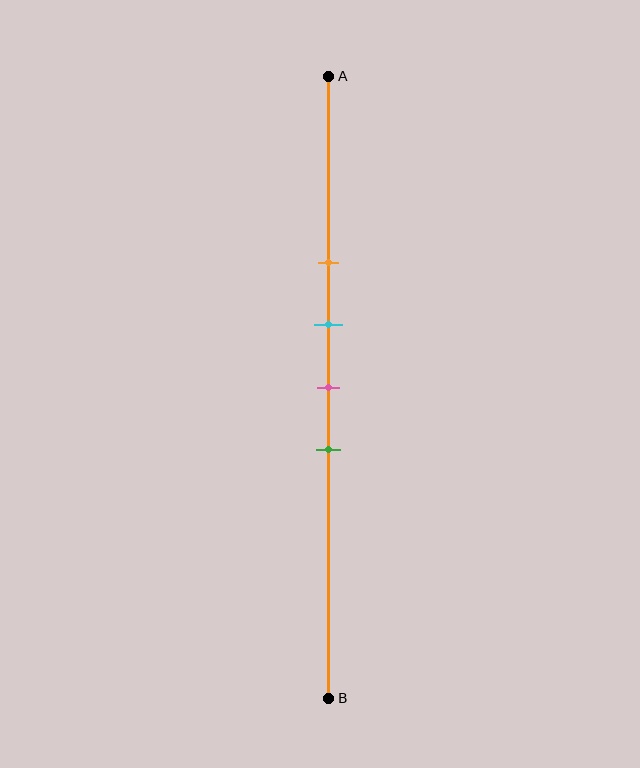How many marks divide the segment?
There are 4 marks dividing the segment.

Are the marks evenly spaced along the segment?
Yes, the marks are approximately evenly spaced.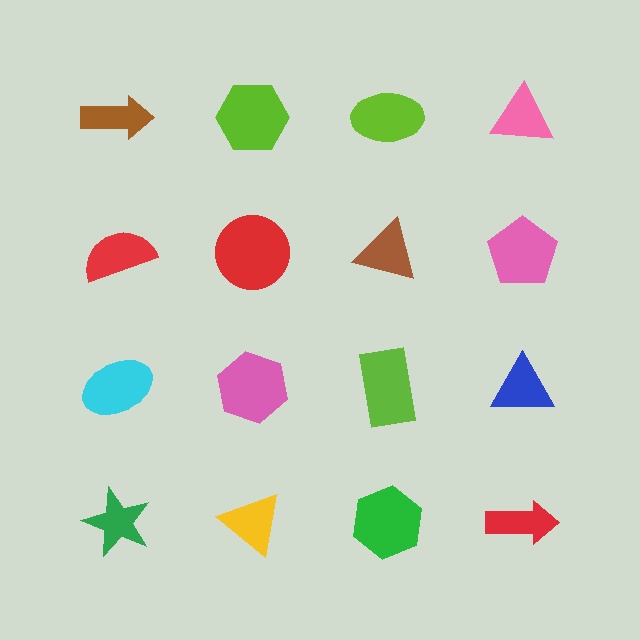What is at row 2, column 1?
A red semicircle.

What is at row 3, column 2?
A pink hexagon.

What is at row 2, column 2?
A red circle.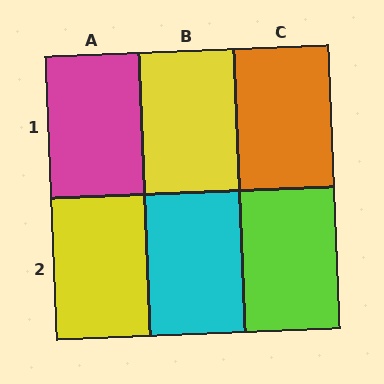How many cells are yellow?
2 cells are yellow.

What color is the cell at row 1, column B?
Yellow.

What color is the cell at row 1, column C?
Orange.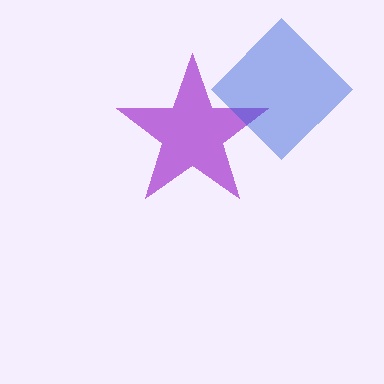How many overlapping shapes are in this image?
There are 2 overlapping shapes in the image.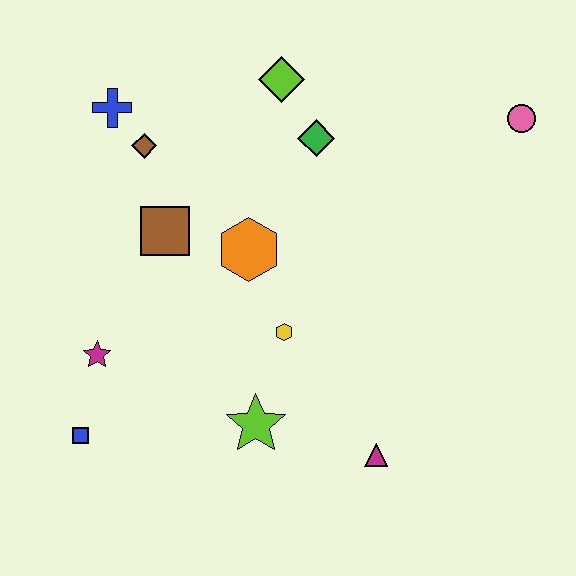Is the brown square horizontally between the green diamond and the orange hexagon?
No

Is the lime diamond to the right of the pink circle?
No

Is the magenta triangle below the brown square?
Yes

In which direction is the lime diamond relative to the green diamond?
The lime diamond is above the green diamond.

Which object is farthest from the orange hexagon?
The pink circle is farthest from the orange hexagon.